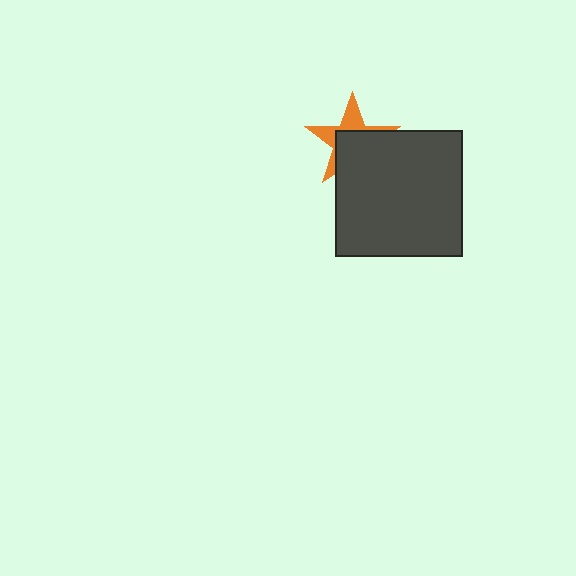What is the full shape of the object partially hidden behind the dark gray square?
The partially hidden object is an orange star.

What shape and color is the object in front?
The object in front is a dark gray square.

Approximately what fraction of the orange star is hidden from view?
Roughly 58% of the orange star is hidden behind the dark gray square.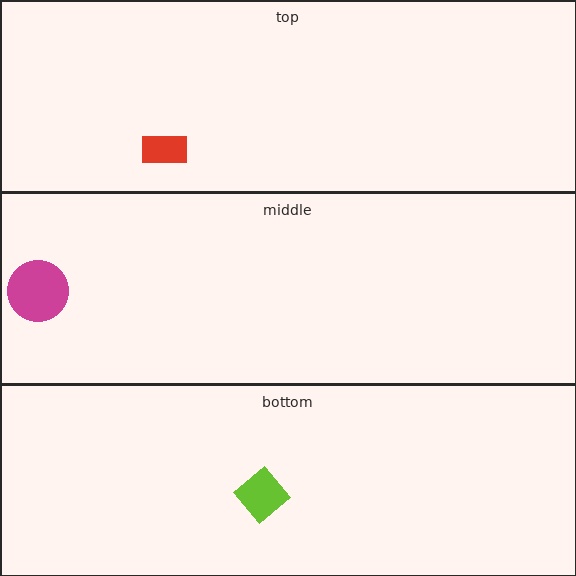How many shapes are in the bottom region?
1.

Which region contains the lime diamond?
The bottom region.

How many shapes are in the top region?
1.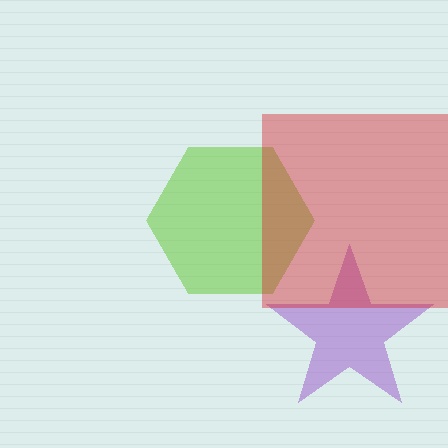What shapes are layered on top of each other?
The layered shapes are: a lime hexagon, a purple star, a red square.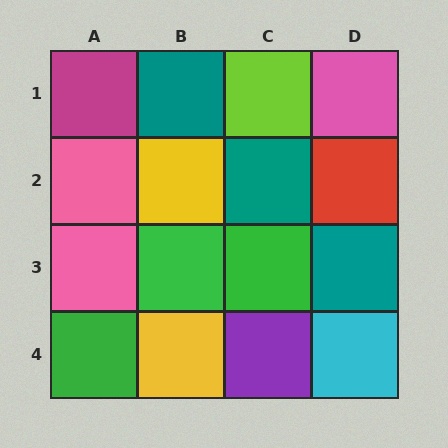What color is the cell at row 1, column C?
Lime.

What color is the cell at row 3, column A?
Pink.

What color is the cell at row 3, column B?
Green.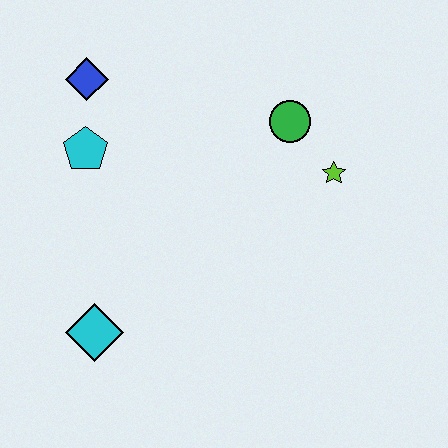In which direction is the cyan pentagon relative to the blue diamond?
The cyan pentagon is below the blue diamond.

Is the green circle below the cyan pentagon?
No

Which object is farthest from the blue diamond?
The lime star is farthest from the blue diamond.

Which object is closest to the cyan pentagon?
The blue diamond is closest to the cyan pentagon.